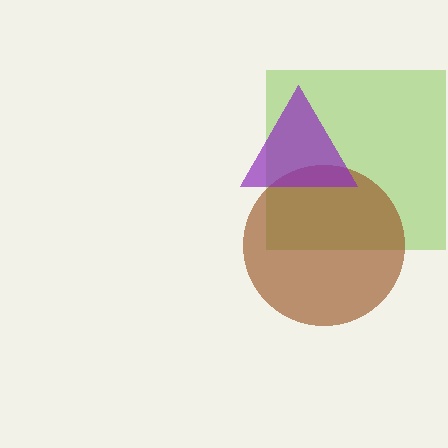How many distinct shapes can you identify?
There are 3 distinct shapes: a lime square, a brown circle, a purple triangle.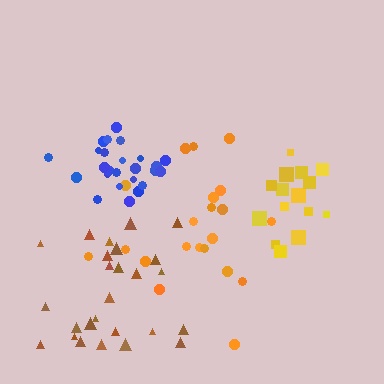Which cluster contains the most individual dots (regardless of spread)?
Brown (26).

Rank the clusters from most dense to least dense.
blue, yellow, brown, orange.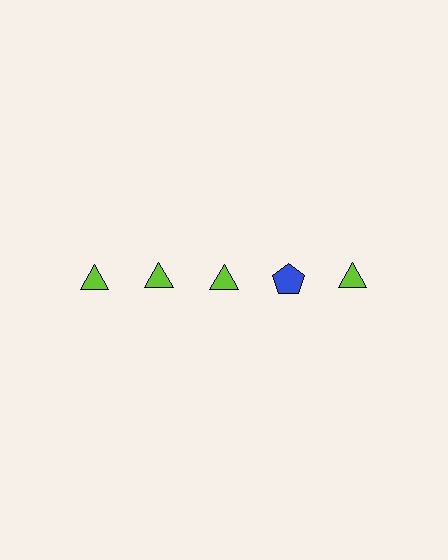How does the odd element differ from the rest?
It differs in both color (blue instead of lime) and shape (pentagon instead of triangle).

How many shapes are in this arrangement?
There are 5 shapes arranged in a grid pattern.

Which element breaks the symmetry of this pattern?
The blue pentagon in the top row, second from right column breaks the symmetry. All other shapes are lime triangles.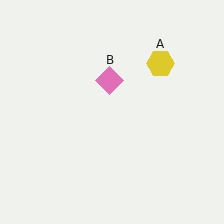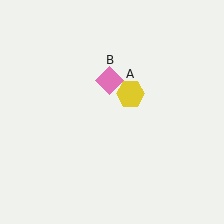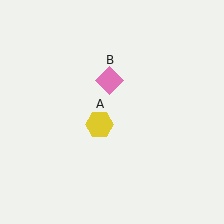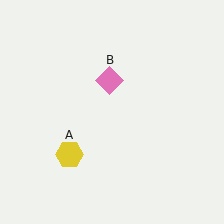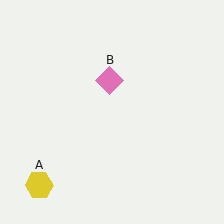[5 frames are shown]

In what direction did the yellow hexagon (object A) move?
The yellow hexagon (object A) moved down and to the left.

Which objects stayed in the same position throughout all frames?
Pink diamond (object B) remained stationary.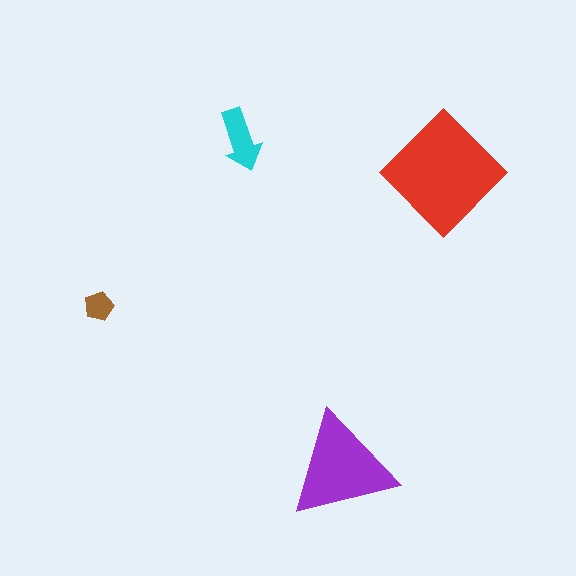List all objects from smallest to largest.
The brown pentagon, the cyan arrow, the purple triangle, the red diamond.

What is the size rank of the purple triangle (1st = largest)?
2nd.